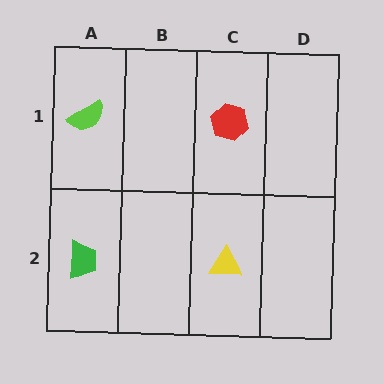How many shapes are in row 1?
2 shapes.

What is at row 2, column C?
A yellow triangle.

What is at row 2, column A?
A green trapezoid.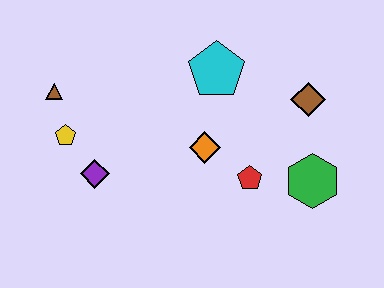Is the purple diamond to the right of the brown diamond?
No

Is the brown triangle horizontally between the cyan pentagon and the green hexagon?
No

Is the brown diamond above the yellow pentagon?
Yes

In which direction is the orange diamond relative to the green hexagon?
The orange diamond is to the left of the green hexagon.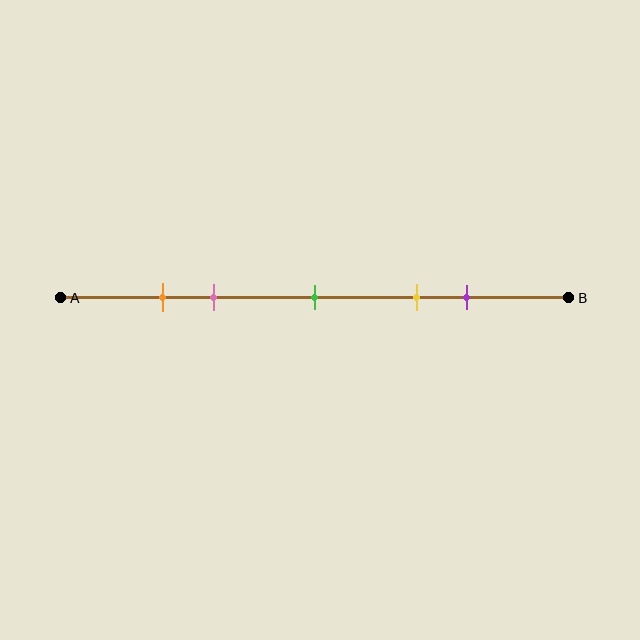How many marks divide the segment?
There are 5 marks dividing the segment.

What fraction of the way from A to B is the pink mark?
The pink mark is approximately 30% (0.3) of the way from A to B.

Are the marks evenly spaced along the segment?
No, the marks are not evenly spaced.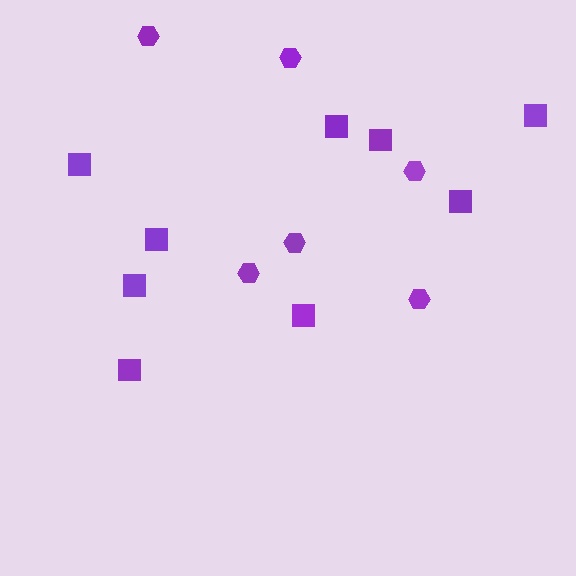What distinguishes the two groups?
There are 2 groups: one group of hexagons (6) and one group of squares (9).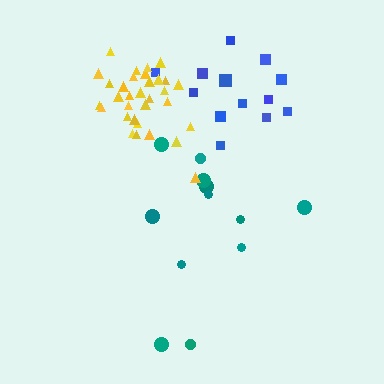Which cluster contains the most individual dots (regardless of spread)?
Yellow (32).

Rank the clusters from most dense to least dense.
yellow, blue, teal.